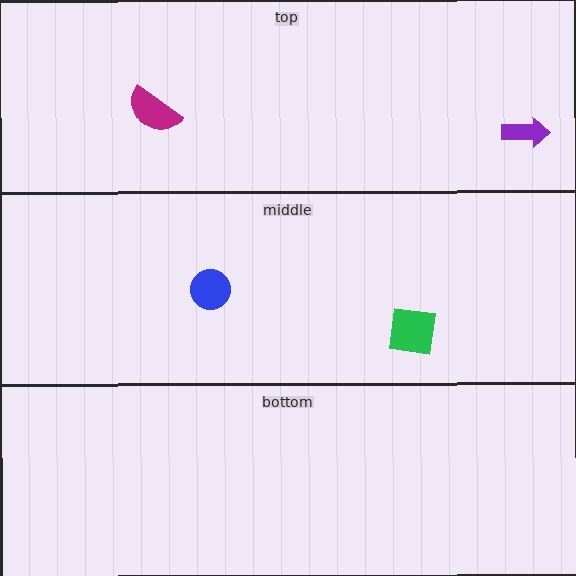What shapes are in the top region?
The magenta semicircle, the purple arrow.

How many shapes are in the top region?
2.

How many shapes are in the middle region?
2.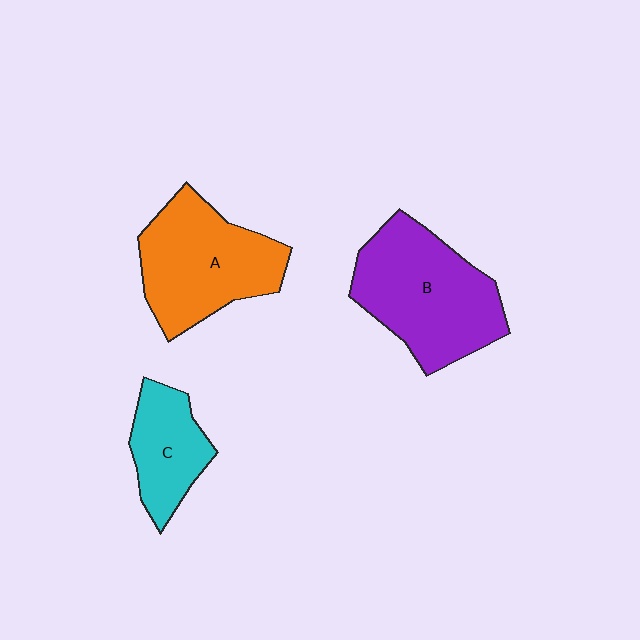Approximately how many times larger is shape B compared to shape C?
Approximately 1.9 times.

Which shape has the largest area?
Shape B (purple).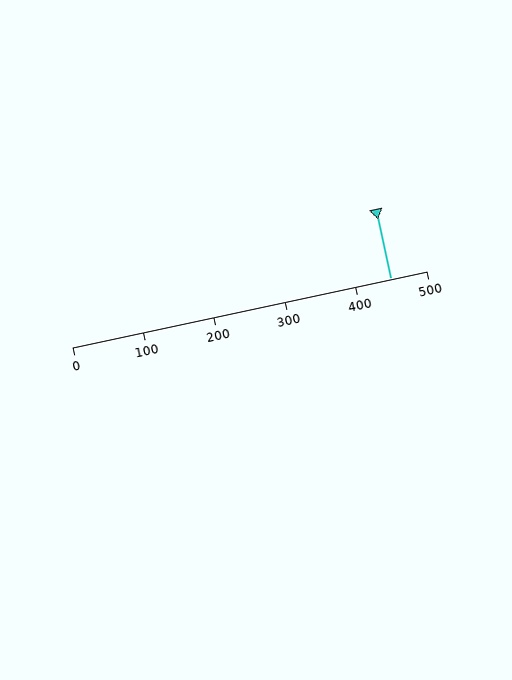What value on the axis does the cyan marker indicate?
The marker indicates approximately 450.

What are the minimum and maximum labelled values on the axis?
The axis runs from 0 to 500.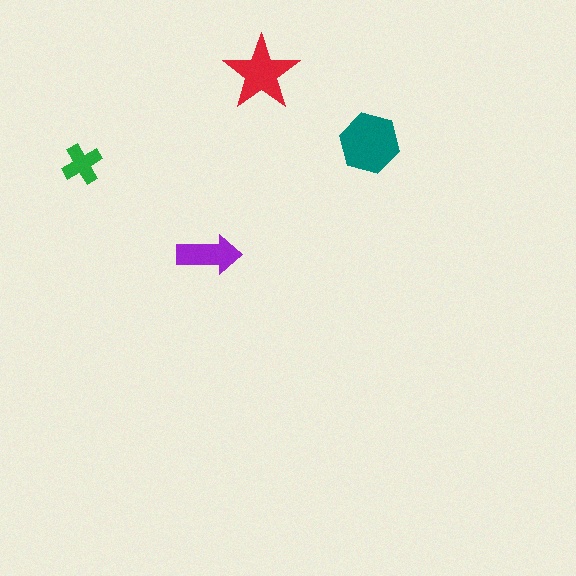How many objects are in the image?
There are 4 objects in the image.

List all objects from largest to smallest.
The teal hexagon, the red star, the purple arrow, the green cross.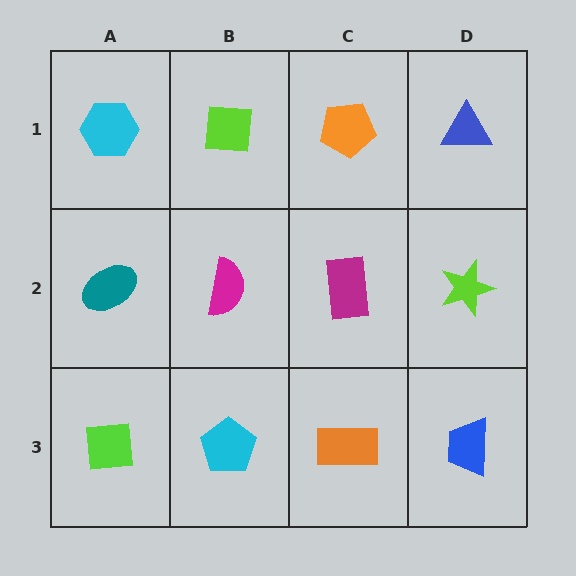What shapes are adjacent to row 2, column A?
A cyan hexagon (row 1, column A), a lime square (row 3, column A), a magenta semicircle (row 2, column B).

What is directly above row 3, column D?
A lime star.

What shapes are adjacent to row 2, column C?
An orange pentagon (row 1, column C), an orange rectangle (row 3, column C), a magenta semicircle (row 2, column B), a lime star (row 2, column D).